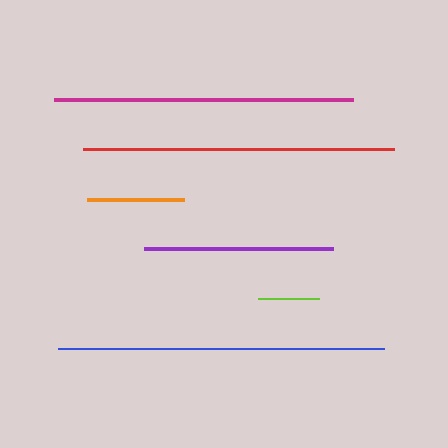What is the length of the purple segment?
The purple segment is approximately 189 pixels long.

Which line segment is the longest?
The blue line is the longest at approximately 326 pixels.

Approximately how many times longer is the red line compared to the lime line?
The red line is approximately 5.1 times the length of the lime line.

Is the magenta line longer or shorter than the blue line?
The blue line is longer than the magenta line.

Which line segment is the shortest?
The lime line is the shortest at approximately 61 pixels.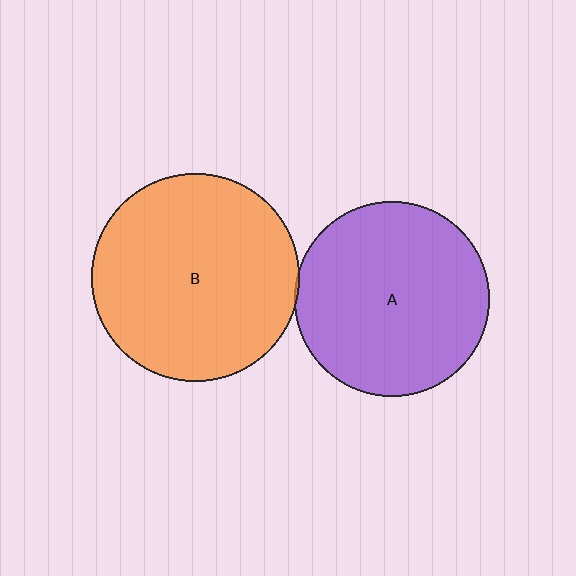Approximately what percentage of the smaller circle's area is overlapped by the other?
Approximately 5%.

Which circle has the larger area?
Circle B (orange).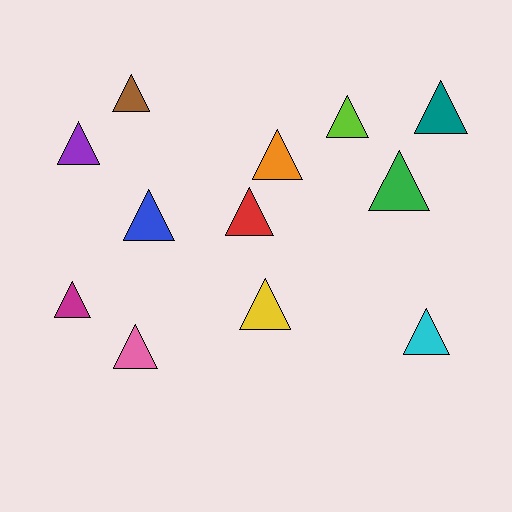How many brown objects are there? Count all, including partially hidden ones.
There is 1 brown object.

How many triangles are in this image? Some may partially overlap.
There are 12 triangles.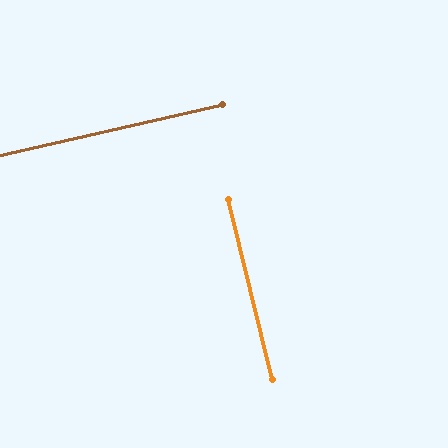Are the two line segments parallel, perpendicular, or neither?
Perpendicular — they meet at approximately 89°.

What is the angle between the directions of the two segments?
Approximately 89 degrees.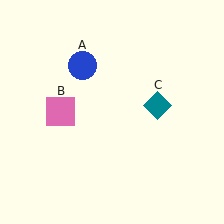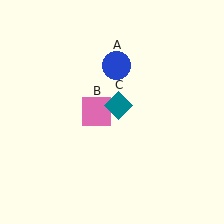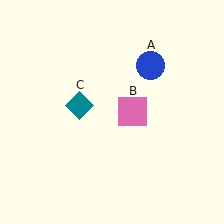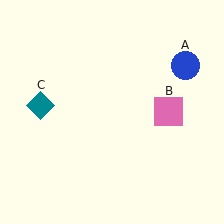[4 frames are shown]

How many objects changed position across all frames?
3 objects changed position: blue circle (object A), pink square (object B), teal diamond (object C).